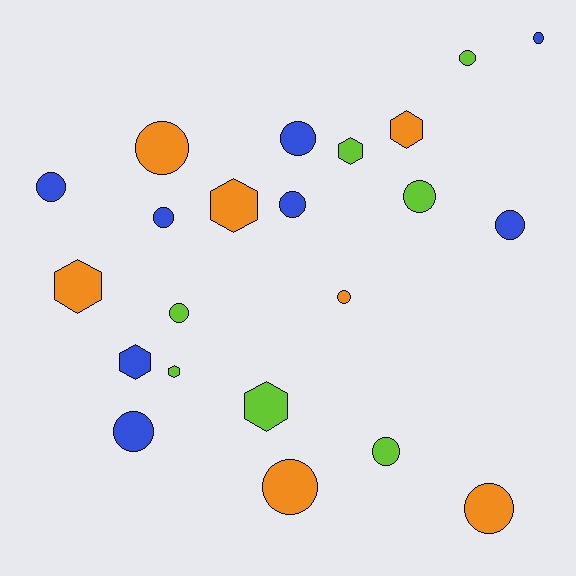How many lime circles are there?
There are 4 lime circles.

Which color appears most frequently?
Blue, with 8 objects.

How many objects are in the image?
There are 22 objects.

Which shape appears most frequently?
Circle, with 15 objects.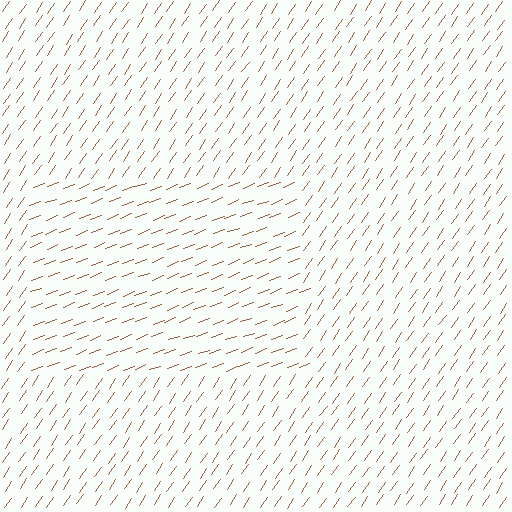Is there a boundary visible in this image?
Yes, there is a texture boundary formed by a change in line orientation.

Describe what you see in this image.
The image is filled with small brown line segments. A rectangle region in the image has lines oriented differently from the surrounding lines, creating a visible texture boundary.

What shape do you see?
I see a rectangle.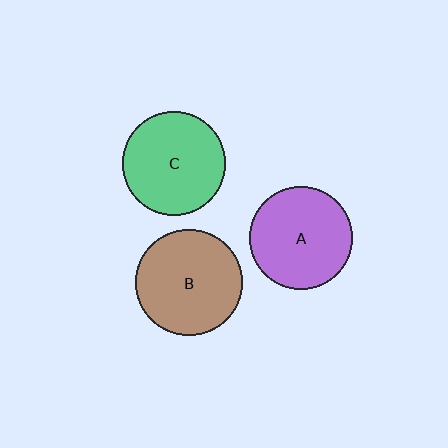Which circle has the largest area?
Circle B (brown).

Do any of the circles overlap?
No, none of the circles overlap.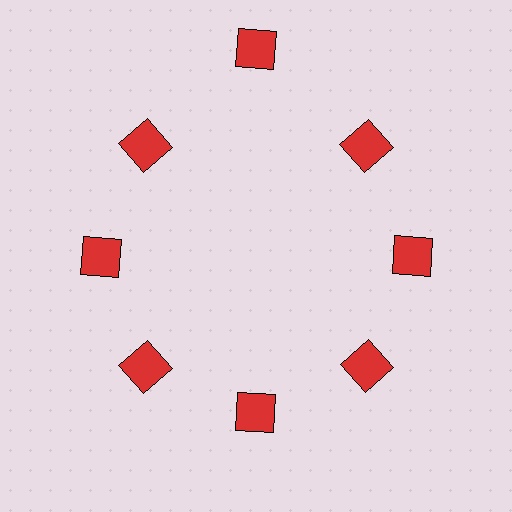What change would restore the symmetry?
The symmetry would be restored by moving it inward, back onto the ring so that all 8 squares sit at equal angles and equal distance from the center.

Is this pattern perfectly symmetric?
No. The 8 red squares are arranged in a ring, but one element near the 12 o'clock position is pushed outward from the center, breaking the 8-fold rotational symmetry.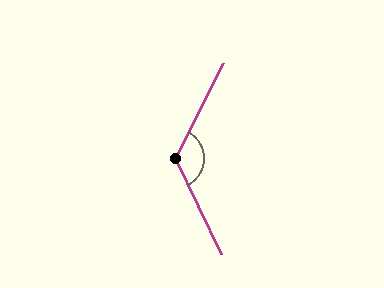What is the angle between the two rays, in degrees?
Approximately 127 degrees.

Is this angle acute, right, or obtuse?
It is obtuse.